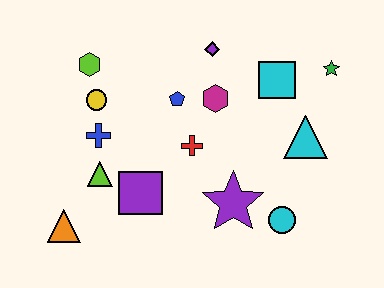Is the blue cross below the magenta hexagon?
Yes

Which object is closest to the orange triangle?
The lime triangle is closest to the orange triangle.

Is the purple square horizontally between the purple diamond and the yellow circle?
Yes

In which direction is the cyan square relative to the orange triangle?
The cyan square is to the right of the orange triangle.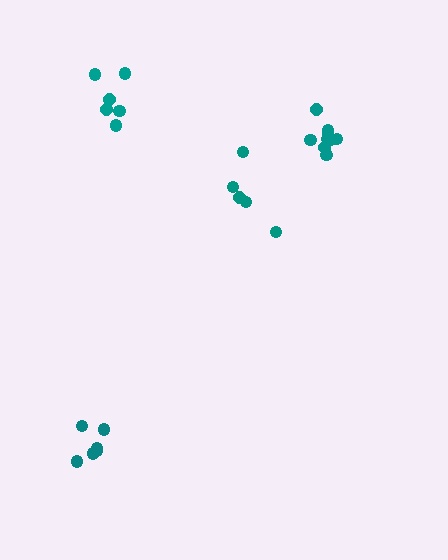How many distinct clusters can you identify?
There are 4 distinct clusters.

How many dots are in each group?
Group 1: 6 dots, Group 2: 6 dots, Group 3: 5 dots, Group 4: 9 dots (26 total).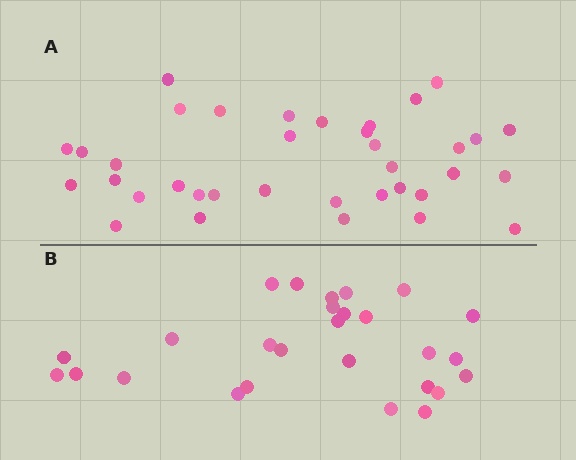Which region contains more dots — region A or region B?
Region A (the top region) has more dots.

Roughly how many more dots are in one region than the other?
Region A has roughly 8 or so more dots than region B.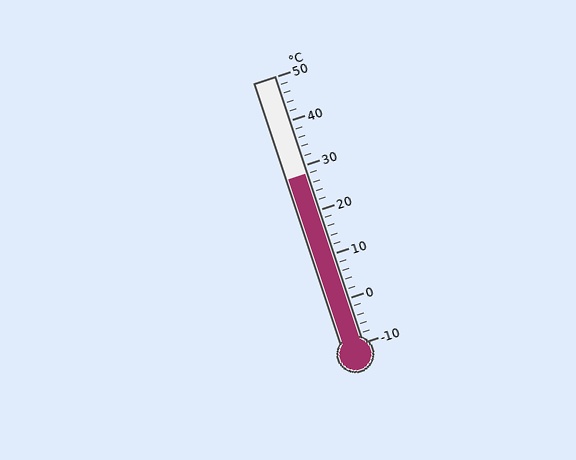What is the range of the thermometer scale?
The thermometer scale ranges from -10°C to 50°C.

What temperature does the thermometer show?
The thermometer shows approximately 28°C.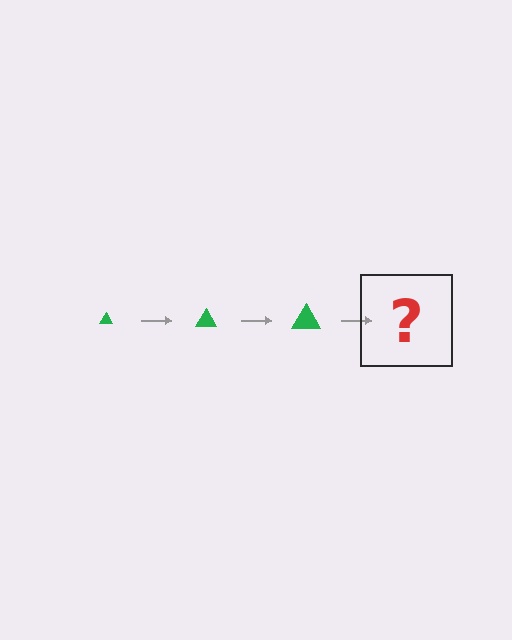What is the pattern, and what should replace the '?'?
The pattern is that the triangle gets progressively larger each step. The '?' should be a green triangle, larger than the previous one.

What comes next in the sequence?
The next element should be a green triangle, larger than the previous one.